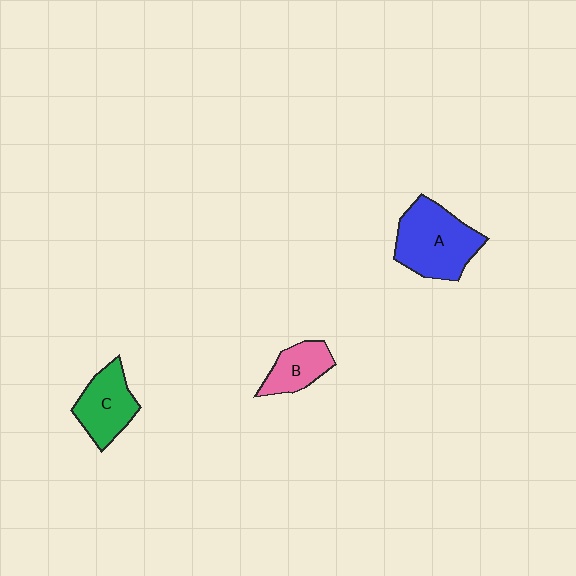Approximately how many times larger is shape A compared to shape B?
Approximately 1.9 times.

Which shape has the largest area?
Shape A (blue).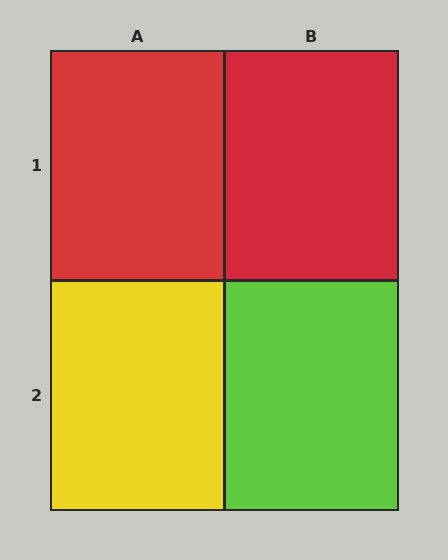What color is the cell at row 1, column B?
Red.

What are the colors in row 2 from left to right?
Yellow, lime.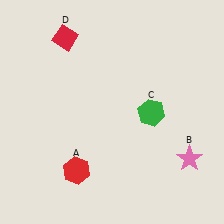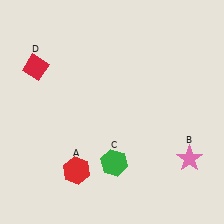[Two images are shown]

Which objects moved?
The objects that moved are: the green hexagon (C), the red diamond (D).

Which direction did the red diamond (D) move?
The red diamond (D) moved down.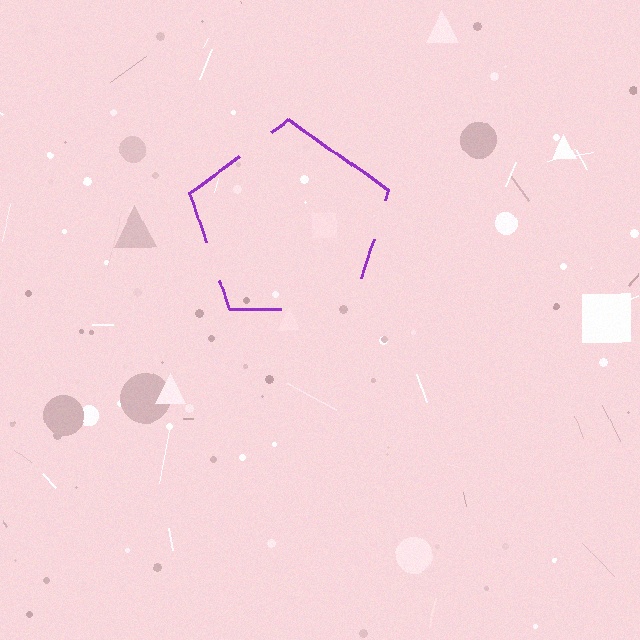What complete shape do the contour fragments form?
The contour fragments form a pentagon.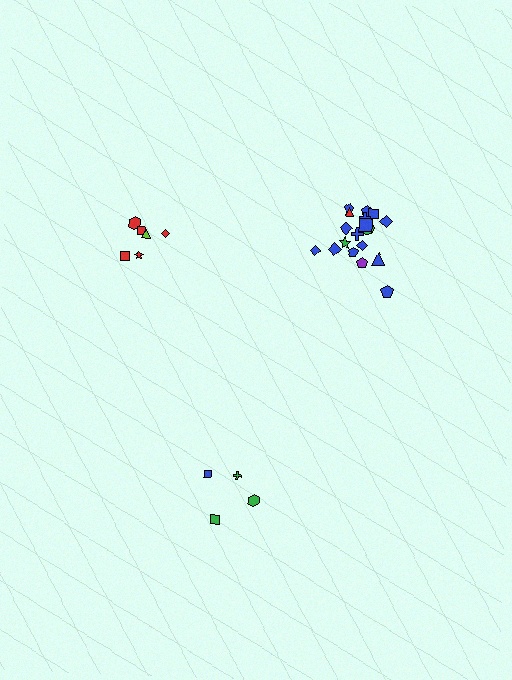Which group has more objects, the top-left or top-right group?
The top-right group.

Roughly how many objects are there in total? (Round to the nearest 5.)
Roughly 30 objects in total.